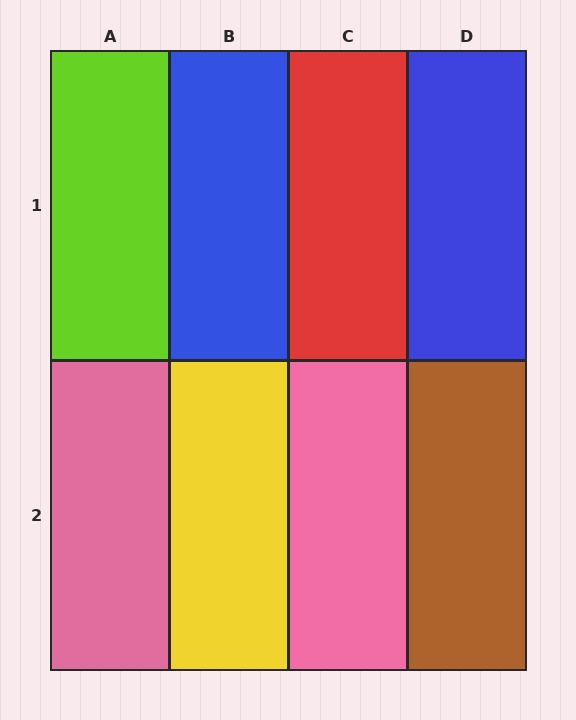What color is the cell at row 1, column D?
Blue.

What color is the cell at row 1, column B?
Blue.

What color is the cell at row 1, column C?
Red.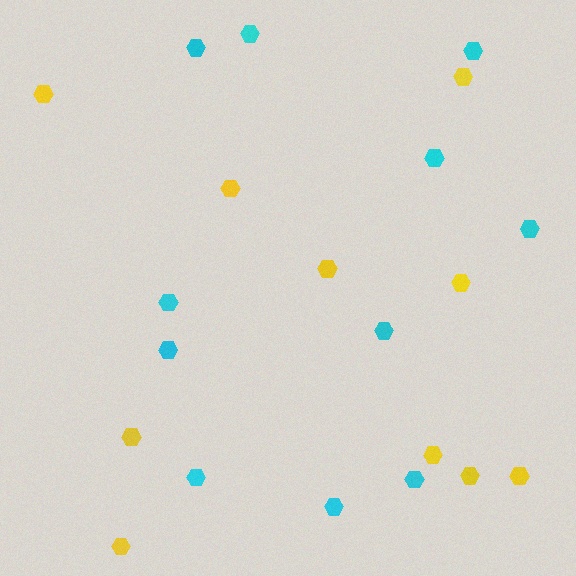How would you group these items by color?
There are 2 groups: one group of yellow hexagons (10) and one group of cyan hexagons (11).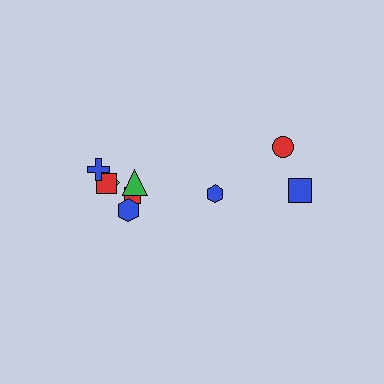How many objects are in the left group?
There are 6 objects.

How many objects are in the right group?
There are 3 objects.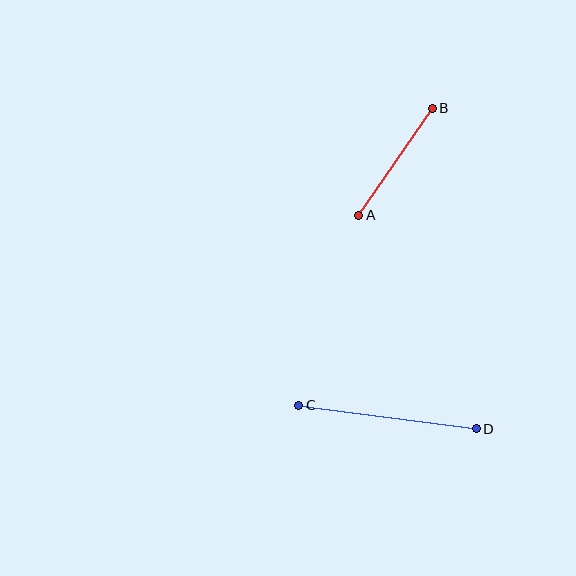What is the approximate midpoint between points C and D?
The midpoint is at approximately (388, 417) pixels.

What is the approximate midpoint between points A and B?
The midpoint is at approximately (395, 162) pixels.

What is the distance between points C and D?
The distance is approximately 179 pixels.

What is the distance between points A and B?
The distance is approximately 130 pixels.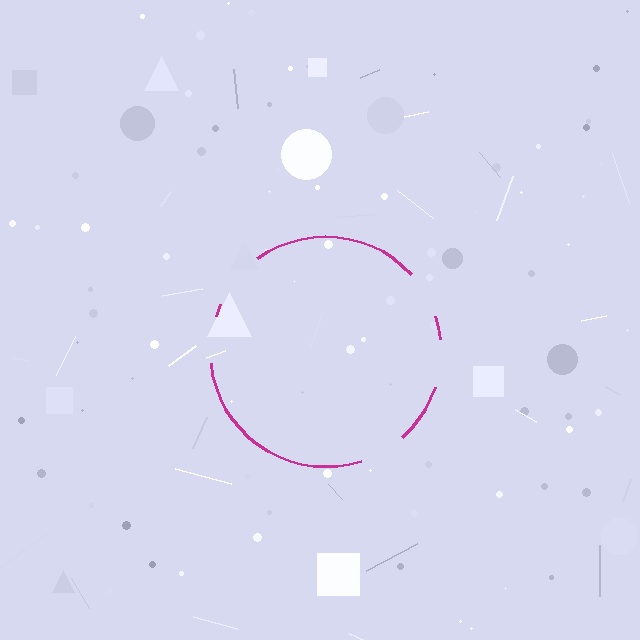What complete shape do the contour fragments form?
The contour fragments form a circle.